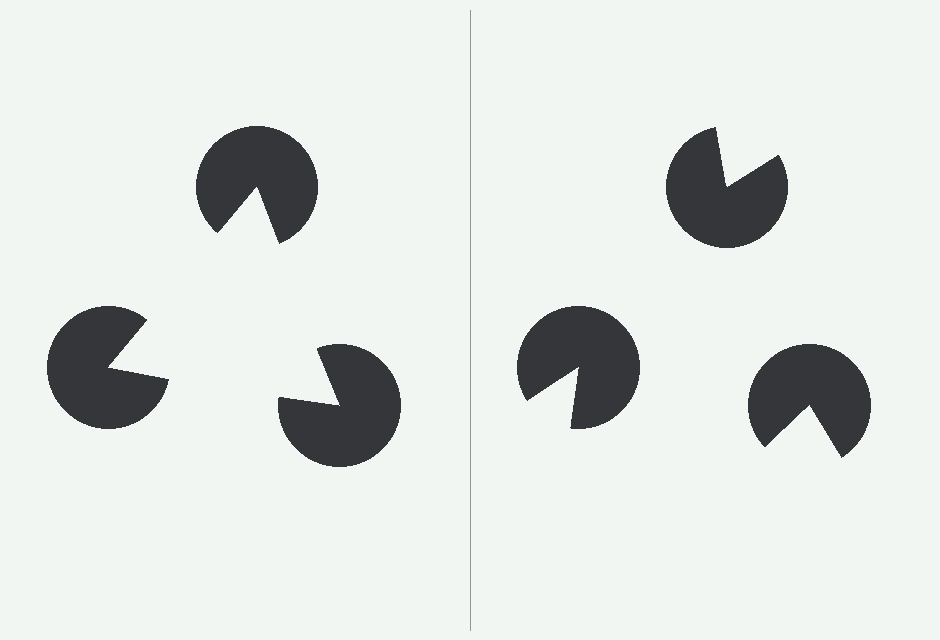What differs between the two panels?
The pac-man discs are positioned identically on both sides; only the wedge orientations differ. On the left they align to a triangle; on the right they are misaligned.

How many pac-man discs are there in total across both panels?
6 — 3 on each side.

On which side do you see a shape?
An illusory triangle appears on the left side. On the right side the wedge cuts are rotated, so no coherent shape forms.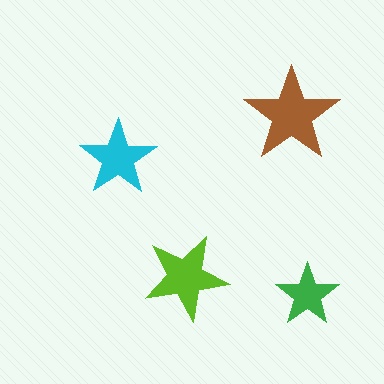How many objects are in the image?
There are 4 objects in the image.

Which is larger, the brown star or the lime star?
The brown one.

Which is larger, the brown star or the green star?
The brown one.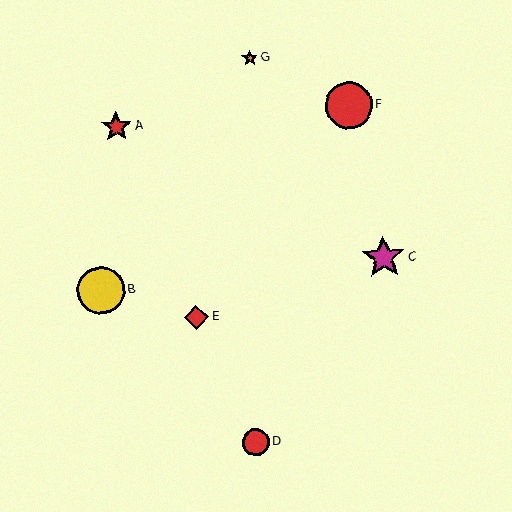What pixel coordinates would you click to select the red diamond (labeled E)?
Click at (197, 317) to select the red diamond E.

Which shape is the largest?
The yellow circle (labeled B) is the largest.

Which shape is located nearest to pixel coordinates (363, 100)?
The red circle (labeled F) at (349, 106) is nearest to that location.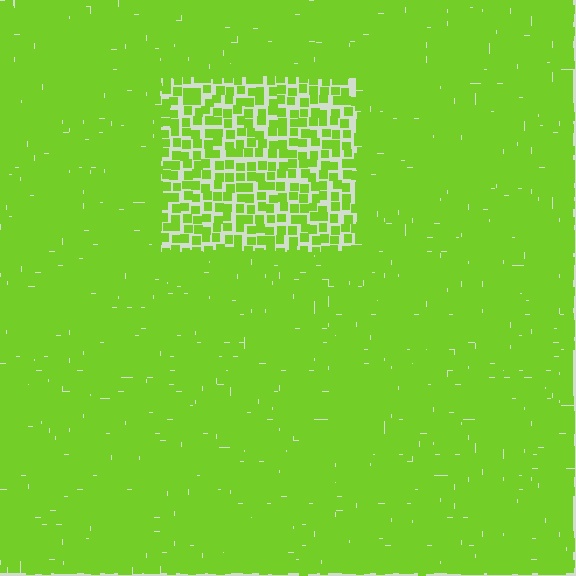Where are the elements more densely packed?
The elements are more densely packed outside the rectangle boundary.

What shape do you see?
I see a rectangle.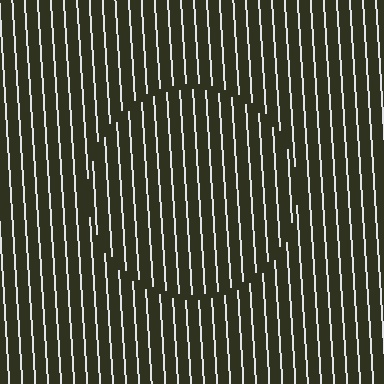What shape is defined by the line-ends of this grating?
An illusory circle. The interior of the shape contains the same grating, shifted by half a period — the contour is defined by the phase discontinuity where line-ends from the inner and outer gratings abut.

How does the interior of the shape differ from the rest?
The interior of the shape contains the same grating, shifted by half a period — the contour is defined by the phase discontinuity where line-ends from the inner and outer gratings abut.